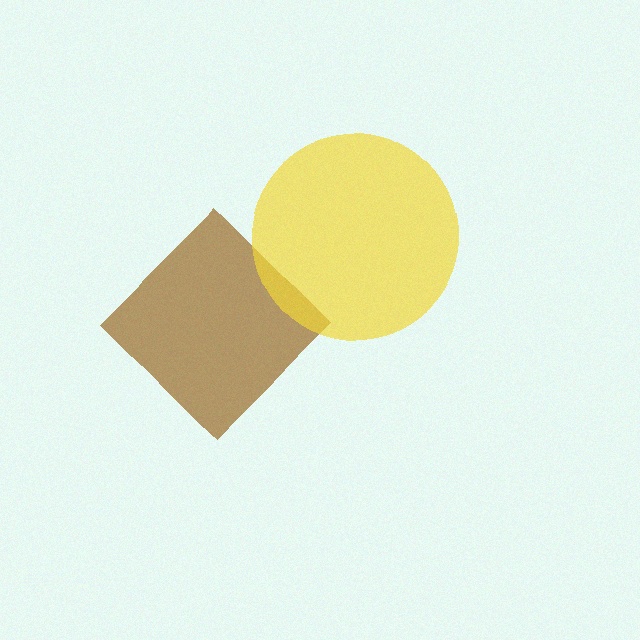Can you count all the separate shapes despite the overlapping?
Yes, there are 2 separate shapes.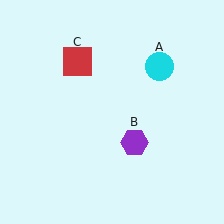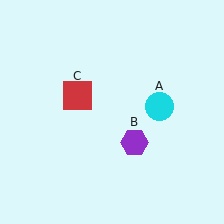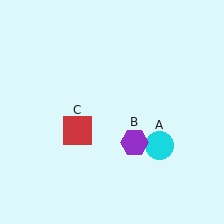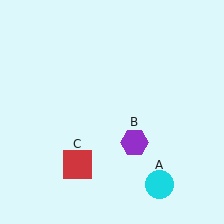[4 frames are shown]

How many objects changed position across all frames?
2 objects changed position: cyan circle (object A), red square (object C).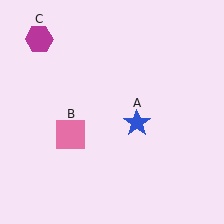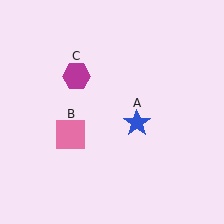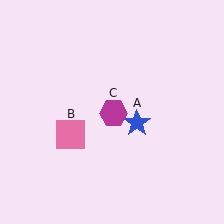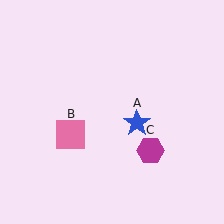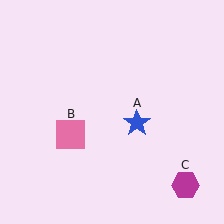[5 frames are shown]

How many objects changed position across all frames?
1 object changed position: magenta hexagon (object C).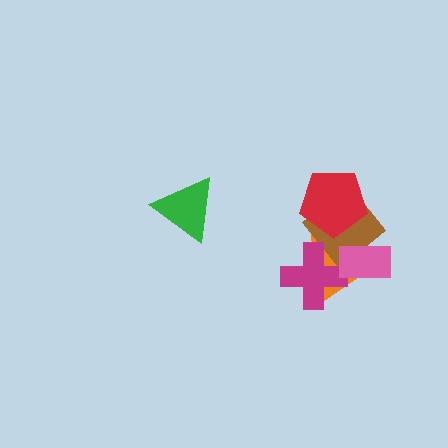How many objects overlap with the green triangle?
0 objects overlap with the green triangle.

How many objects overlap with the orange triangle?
4 objects overlap with the orange triangle.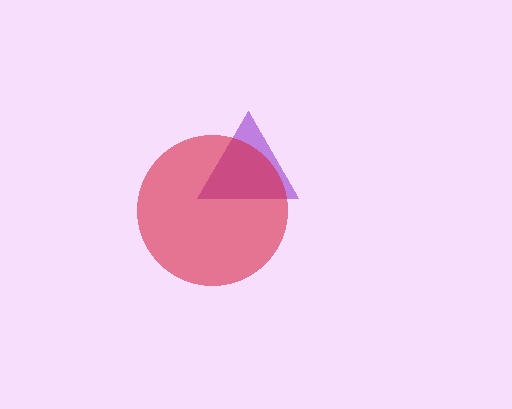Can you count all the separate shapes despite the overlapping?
Yes, there are 2 separate shapes.